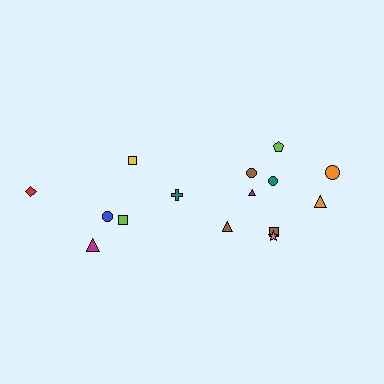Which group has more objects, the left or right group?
The right group.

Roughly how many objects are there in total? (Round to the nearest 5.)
Roughly 15 objects in total.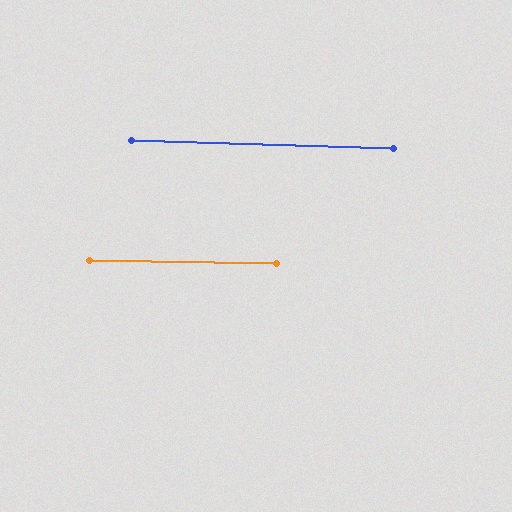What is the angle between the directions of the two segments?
Approximately 1 degree.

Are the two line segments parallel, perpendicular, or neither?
Parallel — their directions differ by only 0.9°.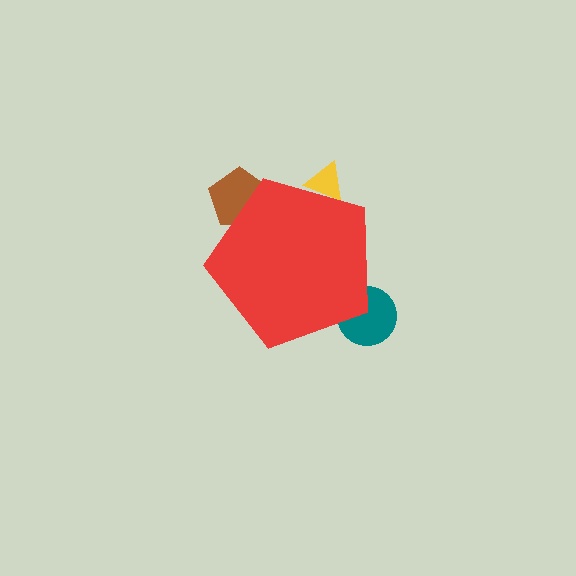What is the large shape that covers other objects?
A red pentagon.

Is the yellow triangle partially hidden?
Yes, the yellow triangle is partially hidden behind the red pentagon.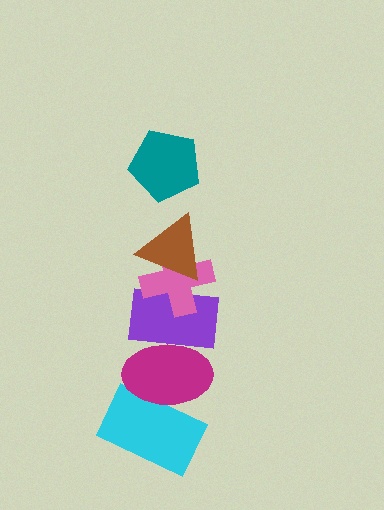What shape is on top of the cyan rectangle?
The magenta ellipse is on top of the cyan rectangle.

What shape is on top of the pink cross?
The brown triangle is on top of the pink cross.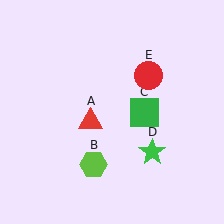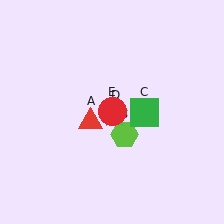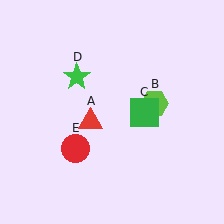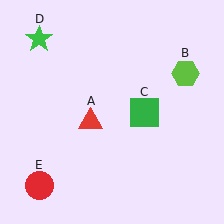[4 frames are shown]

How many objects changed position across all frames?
3 objects changed position: lime hexagon (object B), green star (object D), red circle (object E).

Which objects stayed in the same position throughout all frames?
Red triangle (object A) and green square (object C) remained stationary.